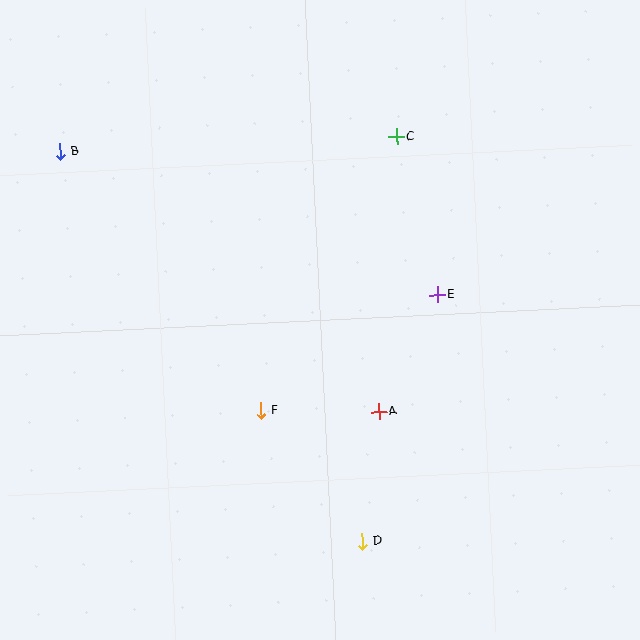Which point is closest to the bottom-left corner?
Point F is closest to the bottom-left corner.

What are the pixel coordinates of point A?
Point A is at (379, 411).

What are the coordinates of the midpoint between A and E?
The midpoint between A and E is at (408, 353).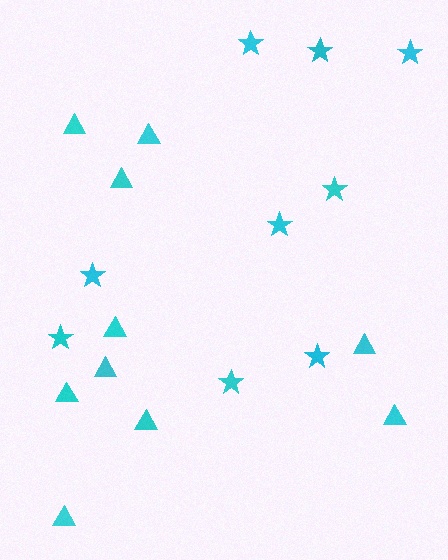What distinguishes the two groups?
There are 2 groups: one group of stars (9) and one group of triangles (10).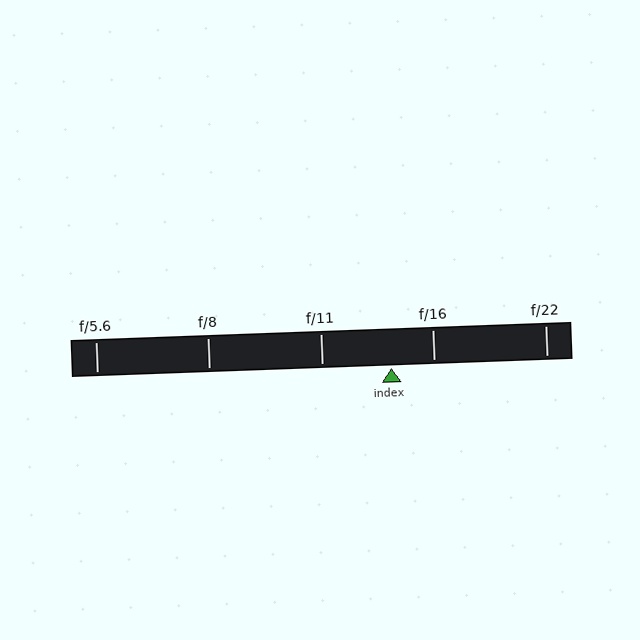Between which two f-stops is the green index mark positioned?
The index mark is between f/11 and f/16.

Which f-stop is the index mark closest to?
The index mark is closest to f/16.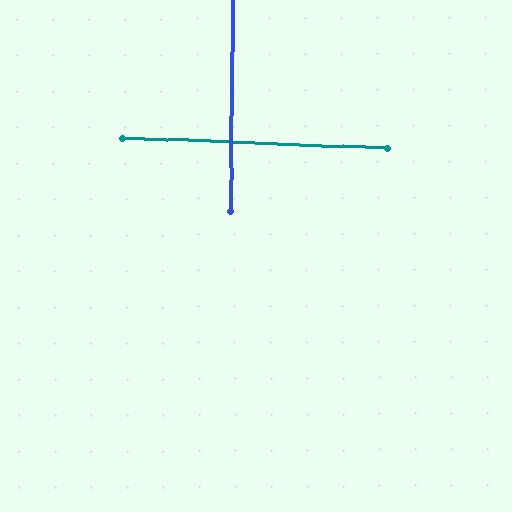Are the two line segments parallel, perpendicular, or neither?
Perpendicular — they meet at approximately 88°.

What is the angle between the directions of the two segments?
Approximately 88 degrees.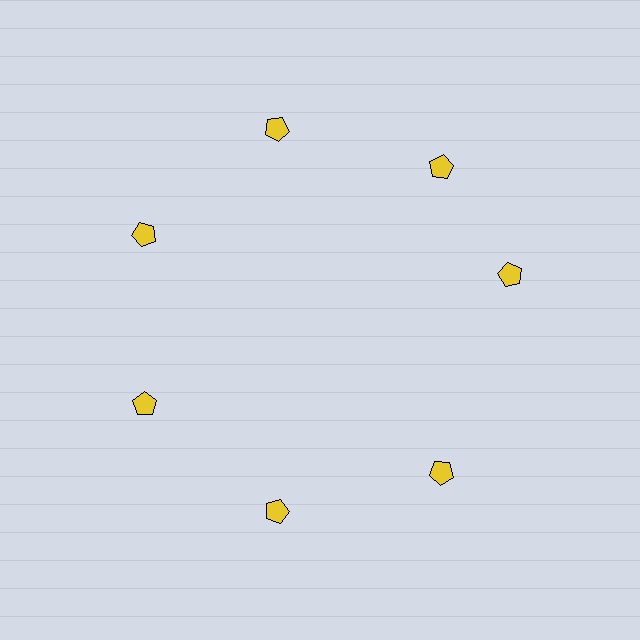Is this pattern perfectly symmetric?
No. The 7 yellow pentagons are arranged in a ring, but one element near the 3 o'clock position is rotated out of alignment along the ring, breaking the 7-fold rotational symmetry.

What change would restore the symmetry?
The symmetry would be restored by rotating it back into even spacing with its neighbors so that all 7 pentagons sit at equal angles and equal distance from the center.